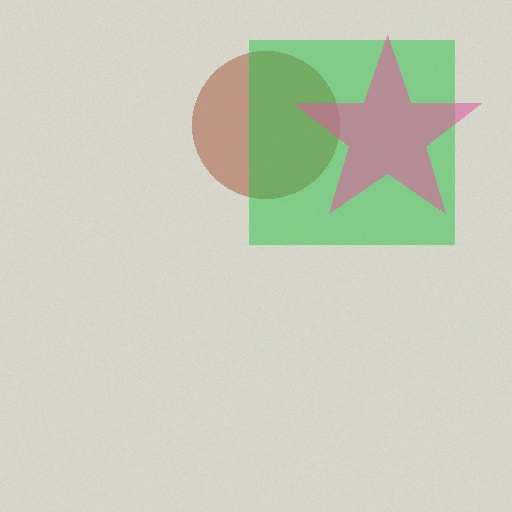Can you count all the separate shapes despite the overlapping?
Yes, there are 3 separate shapes.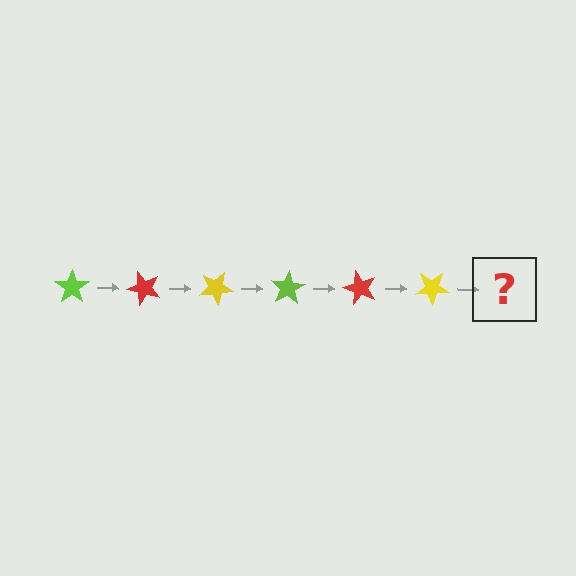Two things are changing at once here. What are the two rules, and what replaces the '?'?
The two rules are that it rotates 50 degrees each step and the color cycles through lime, red, and yellow. The '?' should be a lime star, rotated 300 degrees from the start.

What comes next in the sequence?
The next element should be a lime star, rotated 300 degrees from the start.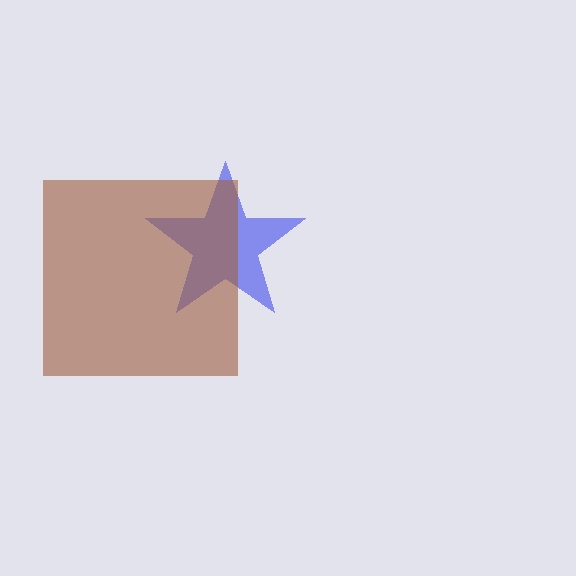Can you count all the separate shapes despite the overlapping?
Yes, there are 2 separate shapes.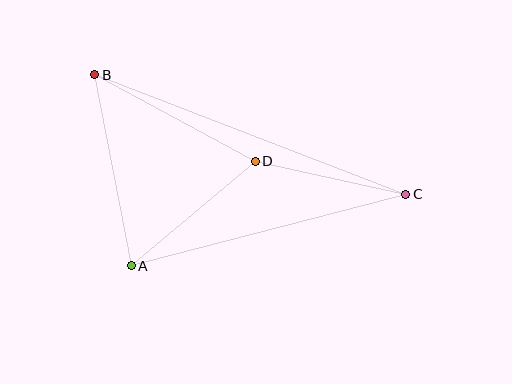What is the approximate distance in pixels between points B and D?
The distance between B and D is approximately 182 pixels.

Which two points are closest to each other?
Points C and D are closest to each other.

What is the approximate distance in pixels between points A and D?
The distance between A and D is approximately 162 pixels.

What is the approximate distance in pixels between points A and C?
The distance between A and C is approximately 284 pixels.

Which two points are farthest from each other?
Points B and C are farthest from each other.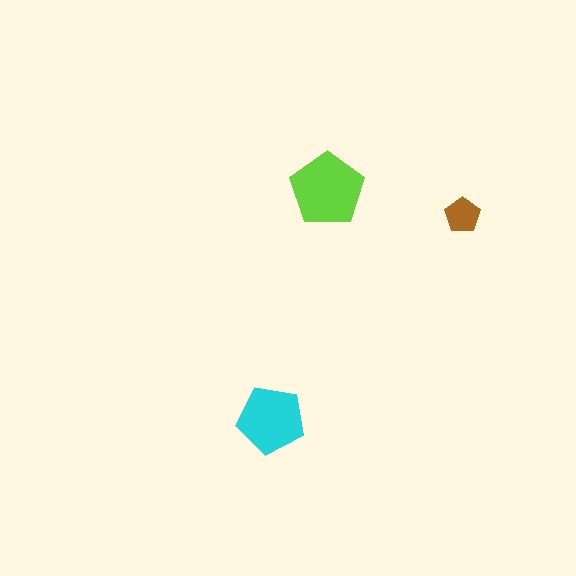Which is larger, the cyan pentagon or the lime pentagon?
The lime one.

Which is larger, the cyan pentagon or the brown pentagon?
The cyan one.